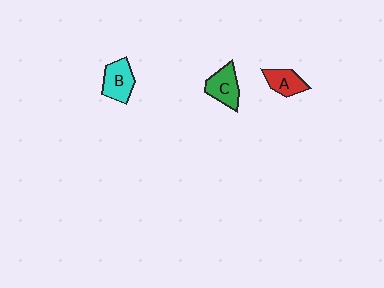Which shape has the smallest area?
Shape A (red).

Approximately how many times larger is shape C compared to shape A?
Approximately 1.2 times.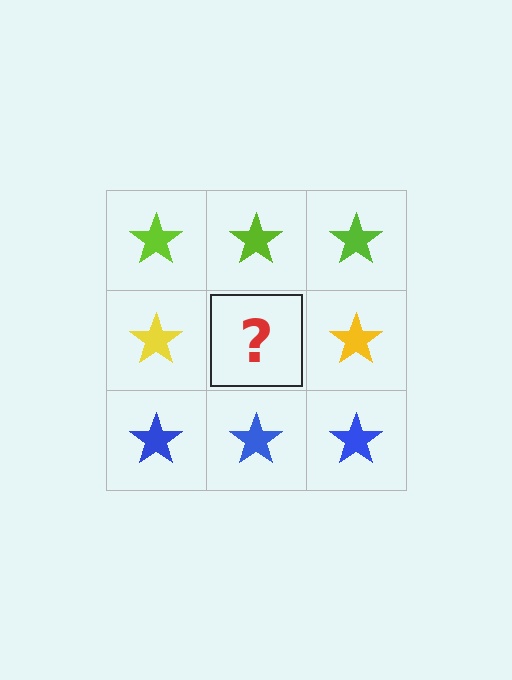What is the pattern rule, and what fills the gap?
The rule is that each row has a consistent color. The gap should be filled with a yellow star.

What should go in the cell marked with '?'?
The missing cell should contain a yellow star.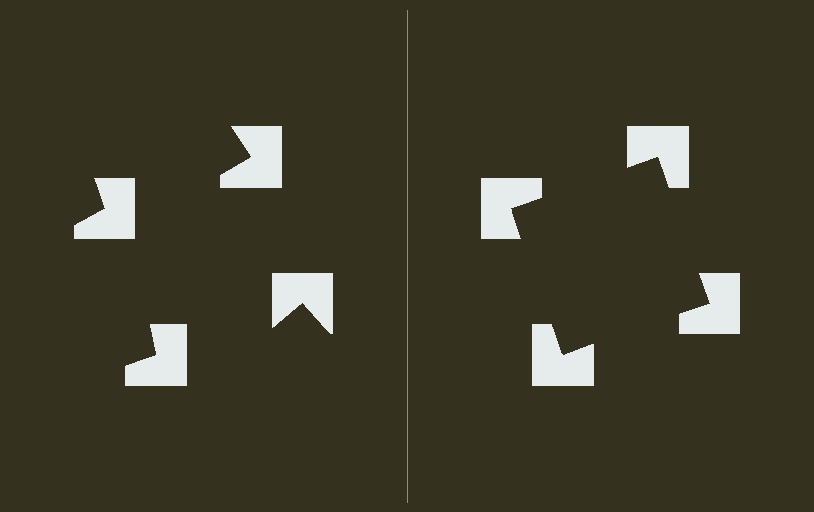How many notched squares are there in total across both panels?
8 — 4 on each side.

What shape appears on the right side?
An illusory square.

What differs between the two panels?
The notched squares are positioned identically on both sides; only the wedge orientations differ. On the right they align to a square; on the left they are misaligned.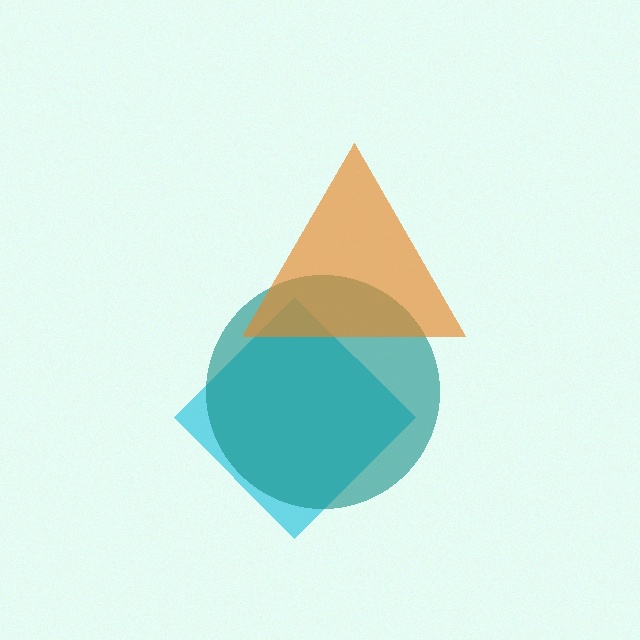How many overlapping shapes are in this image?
There are 3 overlapping shapes in the image.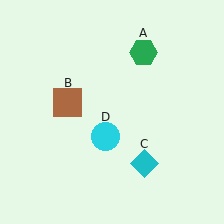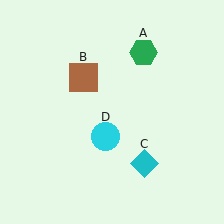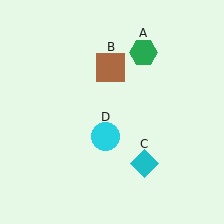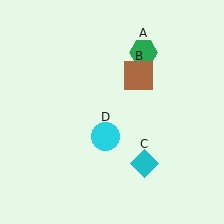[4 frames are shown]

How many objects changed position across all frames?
1 object changed position: brown square (object B).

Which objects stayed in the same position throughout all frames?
Green hexagon (object A) and cyan diamond (object C) and cyan circle (object D) remained stationary.